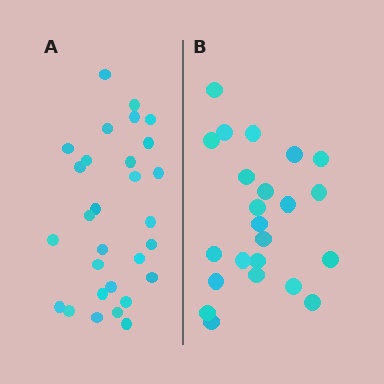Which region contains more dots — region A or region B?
Region A (the left region) has more dots.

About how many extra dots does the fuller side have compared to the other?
Region A has about 6 more dots than region B.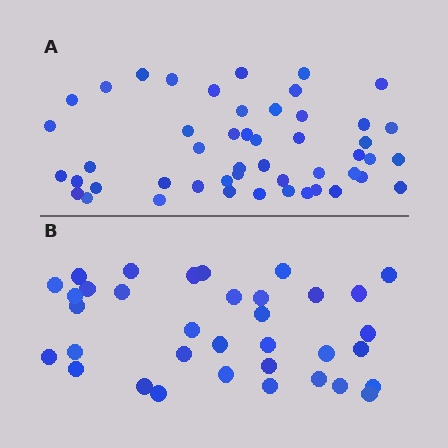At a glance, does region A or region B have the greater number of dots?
Region A (the top region) has more dots.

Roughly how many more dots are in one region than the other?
Region A has approximately 15 more dots than region B.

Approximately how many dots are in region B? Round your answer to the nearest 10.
About 40 dots. (The exact count is 35, which rounds to 40.)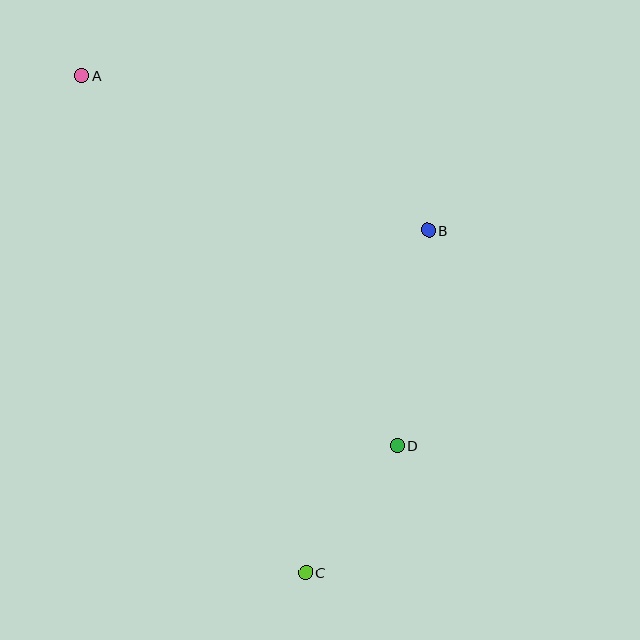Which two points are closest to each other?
Points C and D are closest to each other.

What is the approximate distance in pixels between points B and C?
The distance between B and C is approximately 364 pixels.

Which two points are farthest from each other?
Points A and C are farthest from each other.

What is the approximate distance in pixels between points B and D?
The distance between B and D is approximately 218 pixels.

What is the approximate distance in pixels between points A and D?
The distance between A and D is approximately 487 pixels.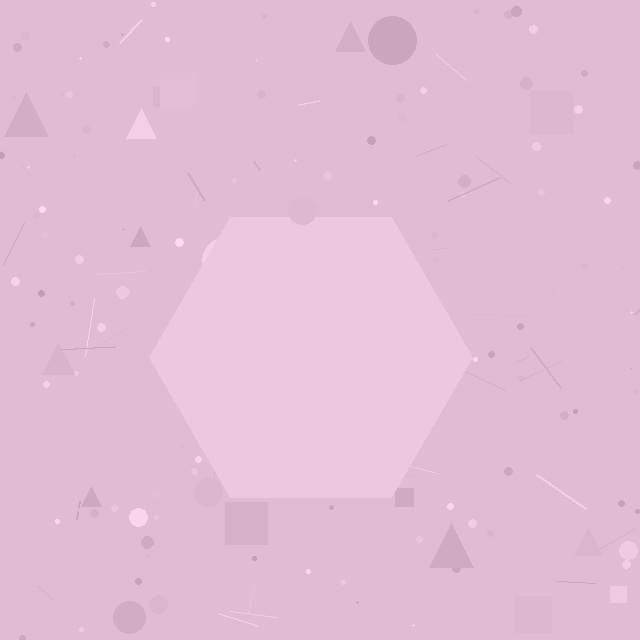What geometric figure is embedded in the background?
A hexagon is embedded in the background.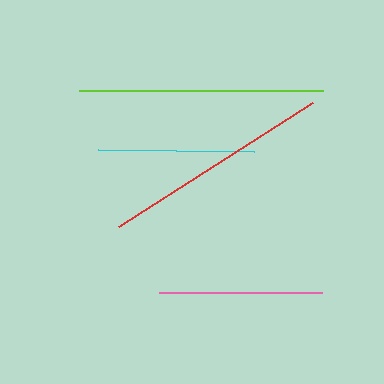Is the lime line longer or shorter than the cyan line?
The lime line is longer than the cyan line.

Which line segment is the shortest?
The cyan line is the shortest at approximately 157 pixels.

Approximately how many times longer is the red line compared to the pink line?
The red line is approximately 1.4 times the length of the pink line.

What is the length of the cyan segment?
The cyan segment is approximately 157 pixels long.